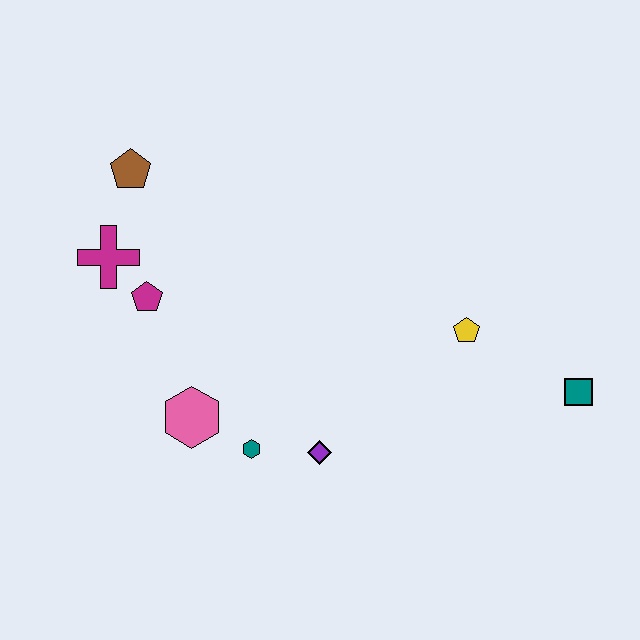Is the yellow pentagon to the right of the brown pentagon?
Yes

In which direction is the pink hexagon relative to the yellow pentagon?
The pink hexagon is to the left of the yellow pentagon.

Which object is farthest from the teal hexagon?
The teal square is farthest from the teal hexagon.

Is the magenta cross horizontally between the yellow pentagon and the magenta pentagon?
No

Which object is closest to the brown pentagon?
The magenta cross is closest to the brown pentagon.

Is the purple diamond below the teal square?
Yes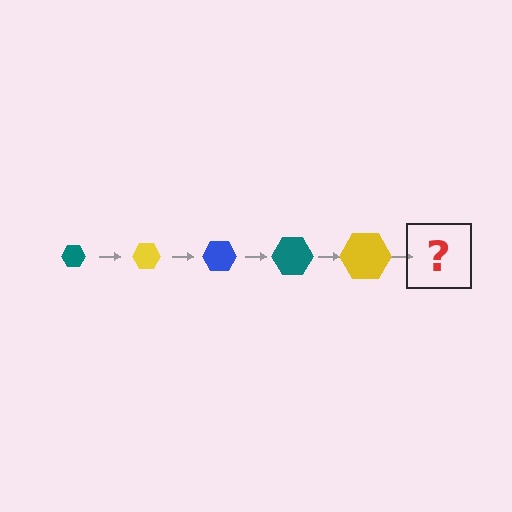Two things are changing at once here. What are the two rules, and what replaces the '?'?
The two rules are that the hexagon grows larger each step and the color cycles through teal, yellow, and blue. The '?' should be a blue hexagon, larger than the previous one.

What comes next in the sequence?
The next element should be a blue hexagon, larger than the previous one.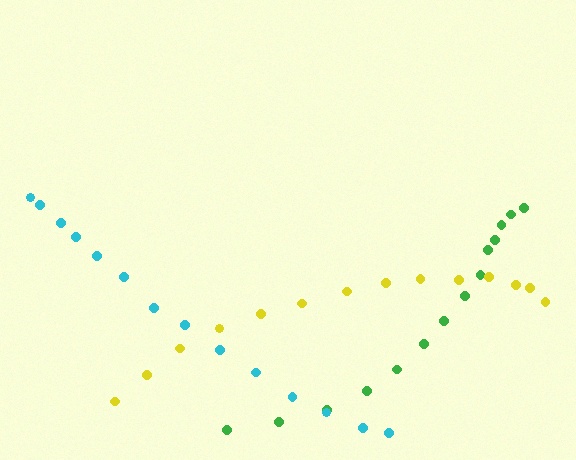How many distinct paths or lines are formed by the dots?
There are 3 distinct paths.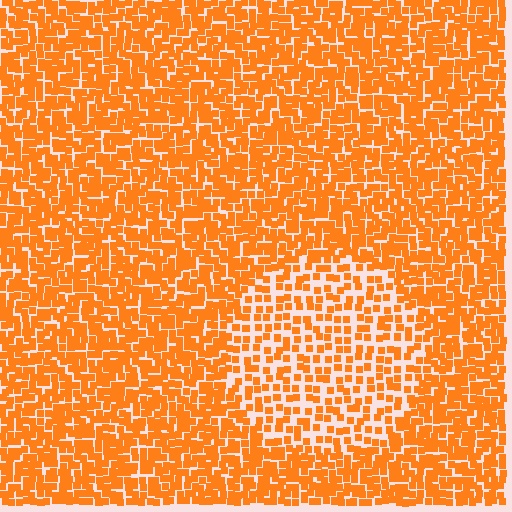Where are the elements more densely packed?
The elements are more densely packed outside the circle boundary.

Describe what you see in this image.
The image contains small orange elements arranged at two different densities. A circle-shaped region is visible where the elements are less densely packed than the surrounding area.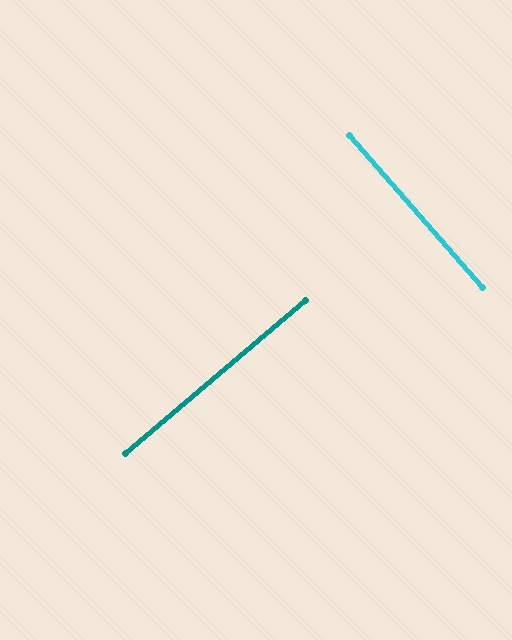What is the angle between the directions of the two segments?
Approximately 89 degrees.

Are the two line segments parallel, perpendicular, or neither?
Perpendicular — they meet at approximately 89°.